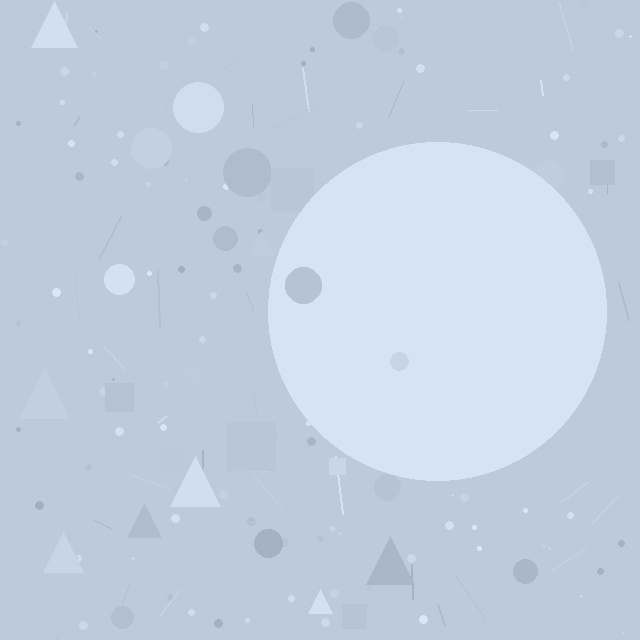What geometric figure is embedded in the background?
A circle is embedded in the background.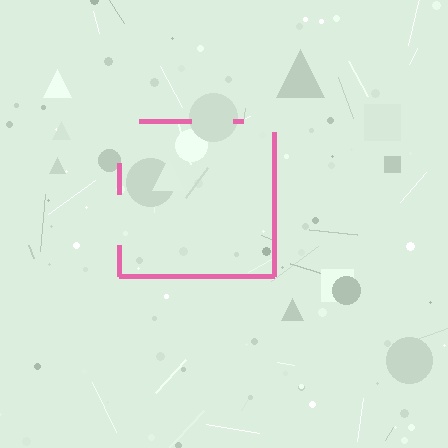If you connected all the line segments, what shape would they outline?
They would outline a square.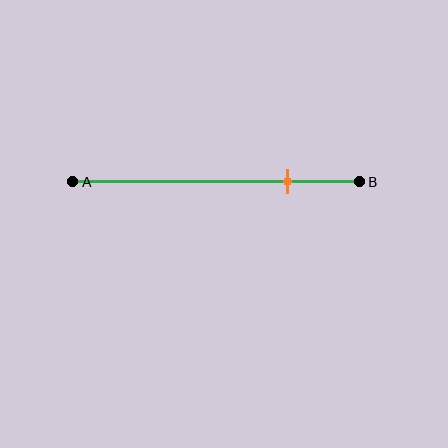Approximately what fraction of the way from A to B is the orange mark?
The orange mark is approximately 75% of the way from A to B.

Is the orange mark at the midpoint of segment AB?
No, the mark is at about 75% from A, not at the 50% midpoint.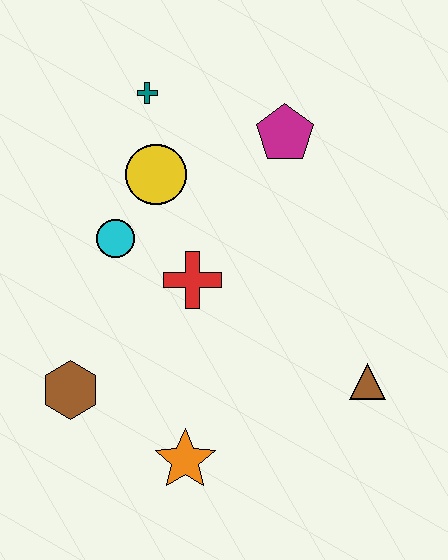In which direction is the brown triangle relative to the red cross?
The brown triangle is to the right of the red cross.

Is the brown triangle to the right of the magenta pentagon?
Yes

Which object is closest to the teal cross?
The yellow circle is closest to the teal cross.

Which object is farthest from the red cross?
The brown triangle is farthest from the red cross.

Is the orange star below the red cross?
Yes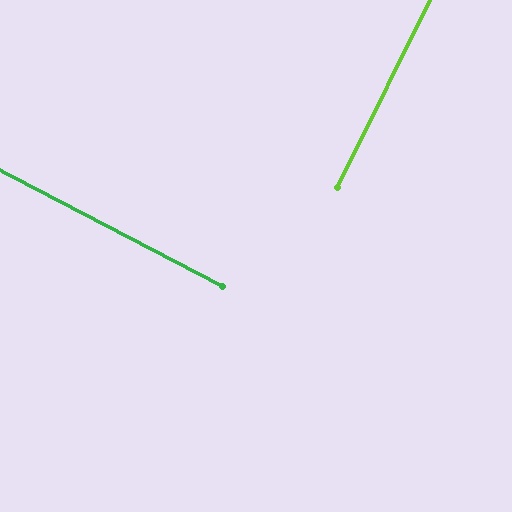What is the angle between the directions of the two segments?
Approximately 89 degrees.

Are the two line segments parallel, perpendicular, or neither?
Perpendicular — they meet at approximately 89°.